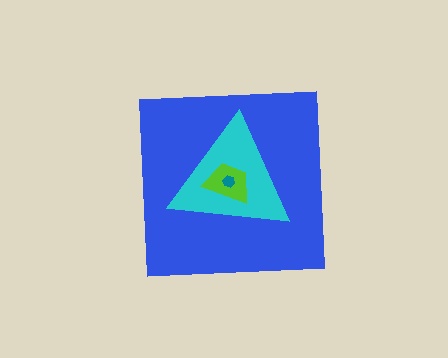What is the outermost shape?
The blue square.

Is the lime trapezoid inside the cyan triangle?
Yes.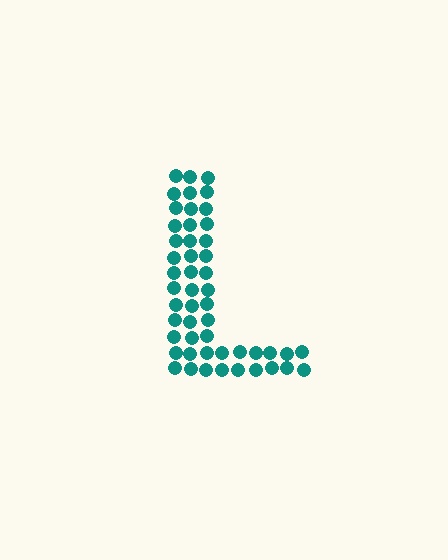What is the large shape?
The large shape is the letter L.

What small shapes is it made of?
It is made of small circles.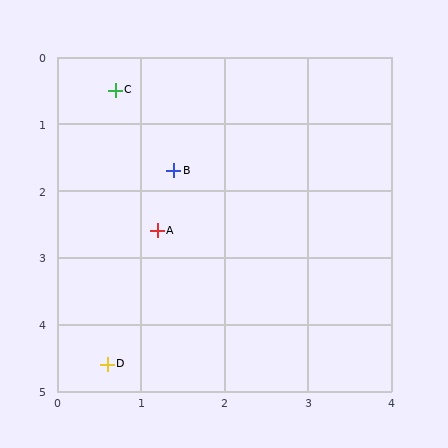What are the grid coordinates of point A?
Point A is at approximately (1.2, 2.6).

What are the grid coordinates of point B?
Point B is at approximately (1.4, 1.7).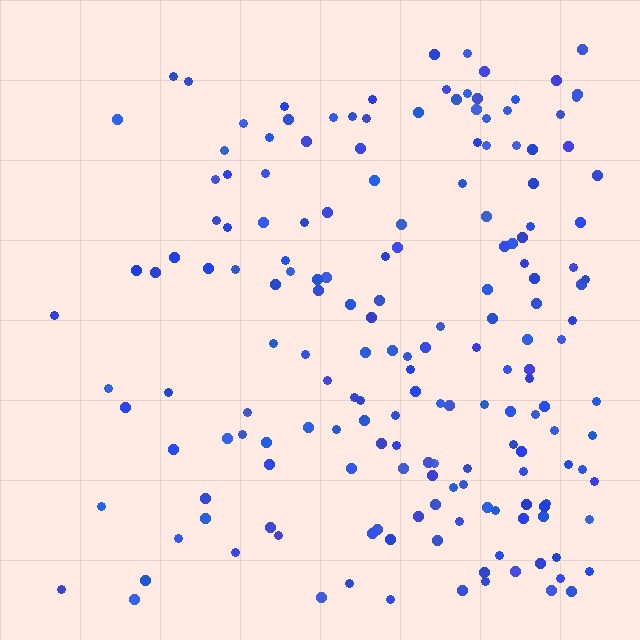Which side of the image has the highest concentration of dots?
The right.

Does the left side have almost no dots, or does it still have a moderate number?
Still a moderate number, just noticeably fewer than the right.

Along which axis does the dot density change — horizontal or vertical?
Horizontal.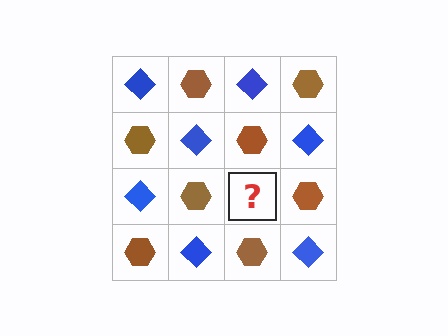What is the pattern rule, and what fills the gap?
The rule is that it alternates blue diamond and brown hexagon in a checkerboard pattern. The gap should be filled with a blue diamond.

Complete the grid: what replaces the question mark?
The question mark should be replaced with a blue diamond.